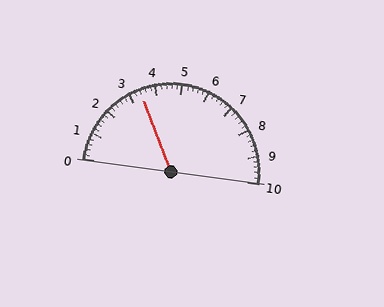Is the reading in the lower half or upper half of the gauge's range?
The reading is in the lower half of the range (0 to 10).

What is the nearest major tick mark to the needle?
The nearest major tick mark is 3.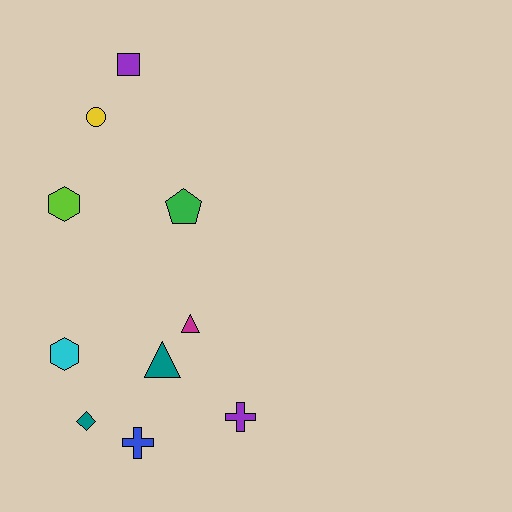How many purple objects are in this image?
There are 2 purple objects.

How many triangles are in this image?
There are 2 triangles.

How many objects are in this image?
There are 10 objects.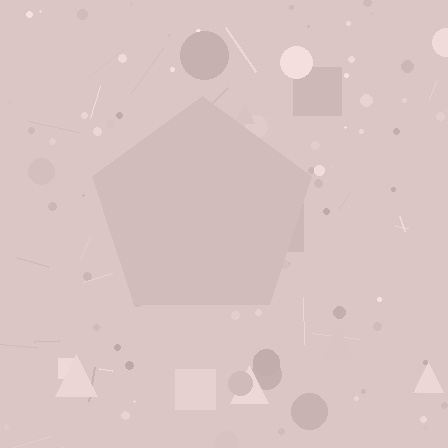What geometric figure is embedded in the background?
A pentagon is embedded in the background.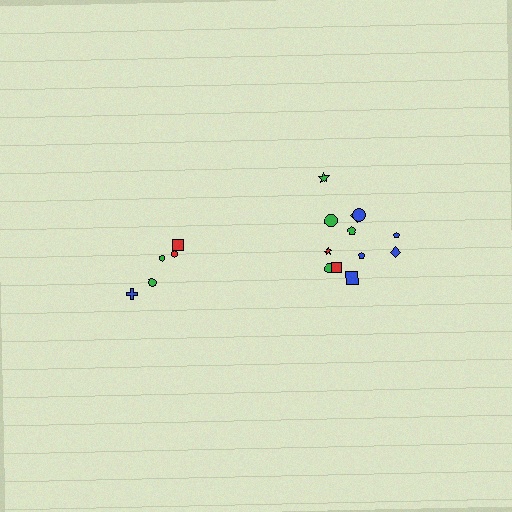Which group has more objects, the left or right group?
The right group.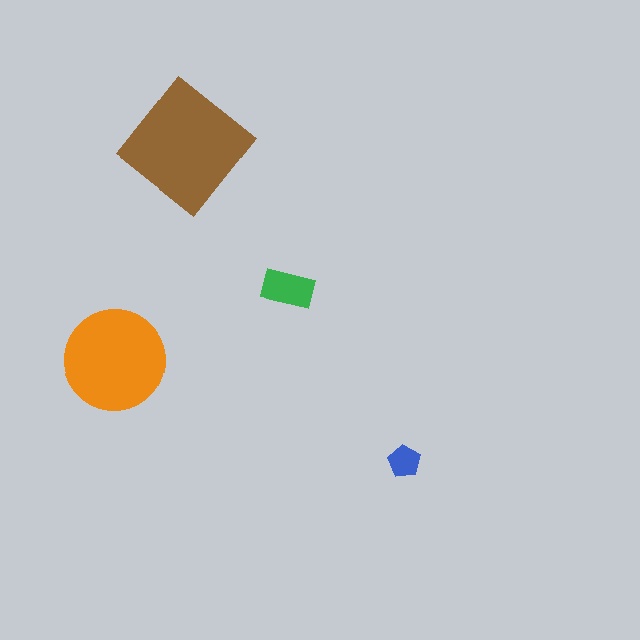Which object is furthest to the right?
The blue pentagon is rightmost.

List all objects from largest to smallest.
The brown diamond, the orange circle, the green rectangle, the blue pentagon.